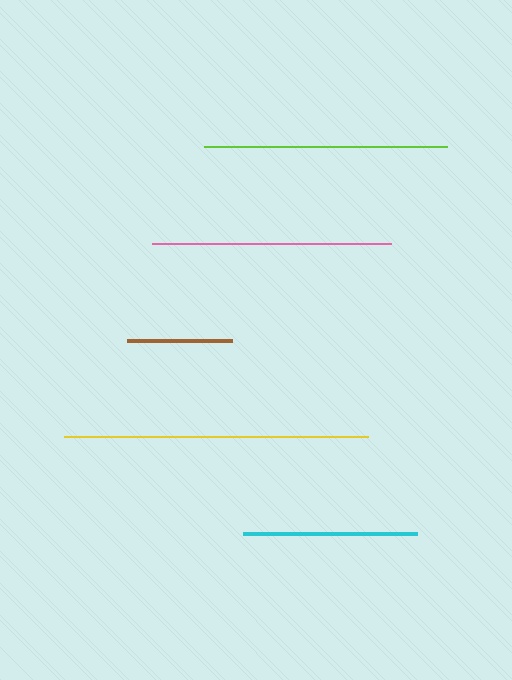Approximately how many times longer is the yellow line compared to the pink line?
The yellow line is approximately 1.3 times the length of the pink line.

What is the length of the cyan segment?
The cyan segment is approximately 174 pixels long.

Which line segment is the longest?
The yellow line is the longest at approximately 304 pixels.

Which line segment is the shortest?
The brown line is the shortest at approximately 105 pixels.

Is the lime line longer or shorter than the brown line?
The lime line is longer than the brown line.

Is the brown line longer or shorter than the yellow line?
The yellow line is longer than the brown line.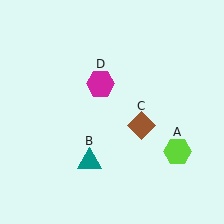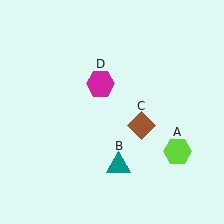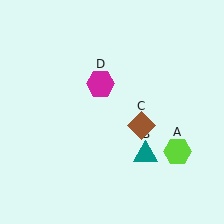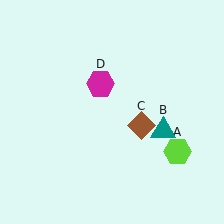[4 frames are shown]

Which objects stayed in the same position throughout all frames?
Lime hexagon (object A) and brown diamond (object C) and magenta hexagon (object D) remained stationary.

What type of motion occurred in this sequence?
The teal triangle (object B) rotated counterclockwise around the center of the scene.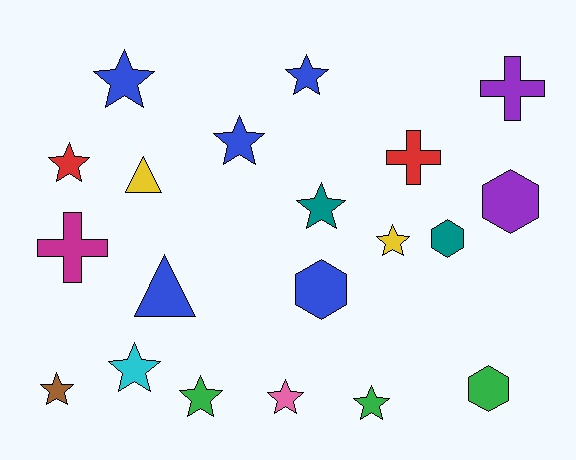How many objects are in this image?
There are 20 objects.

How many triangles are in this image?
There are 2 triangles.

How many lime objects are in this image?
There are no lime objects.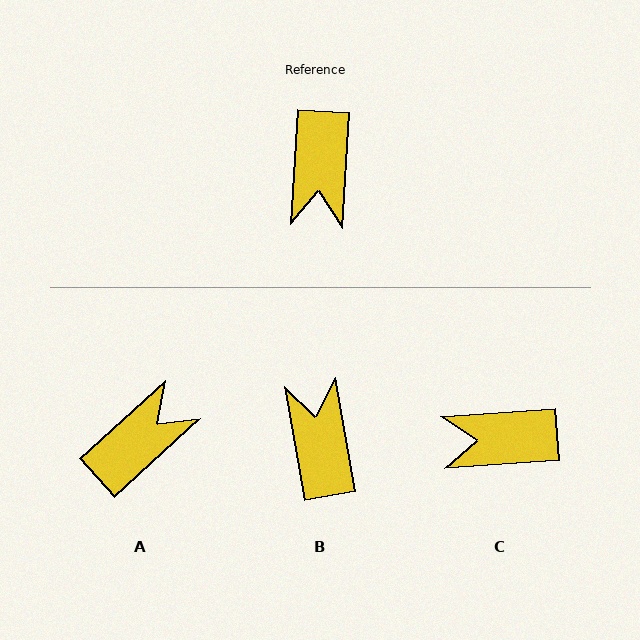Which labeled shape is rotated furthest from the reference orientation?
B, about 166 degrees away.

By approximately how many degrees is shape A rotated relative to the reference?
Approximately 136 degrees counter-clockwise.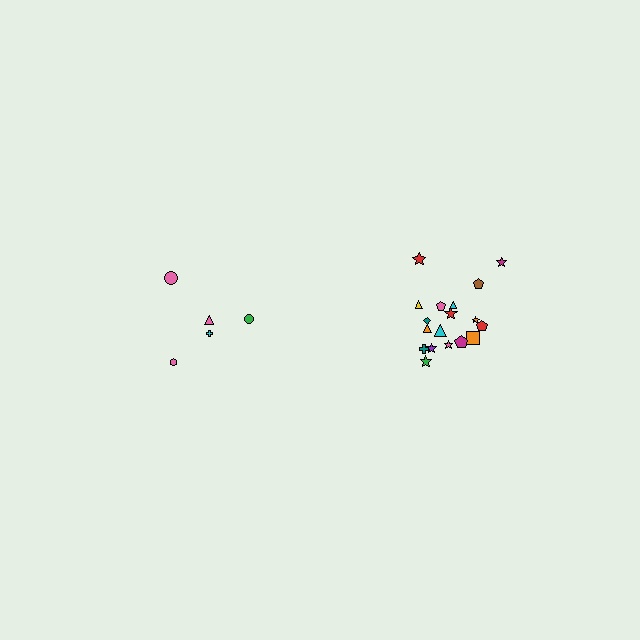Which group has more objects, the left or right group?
The right group.